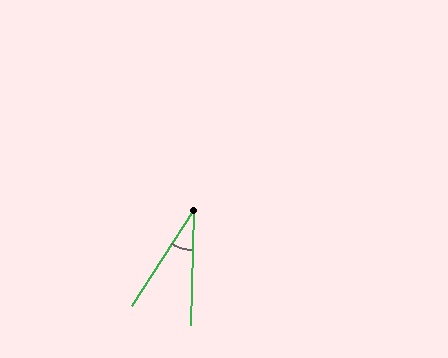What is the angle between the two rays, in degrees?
Approximately 31 degrees.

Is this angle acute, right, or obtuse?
It is acute.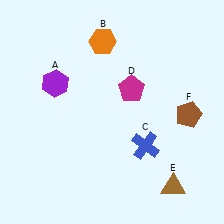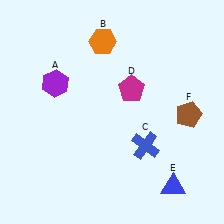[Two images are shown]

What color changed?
The triangle (E) changed from brown in Image 1 to blue in Image 2.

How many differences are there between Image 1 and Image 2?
There is 1 difference between the two images.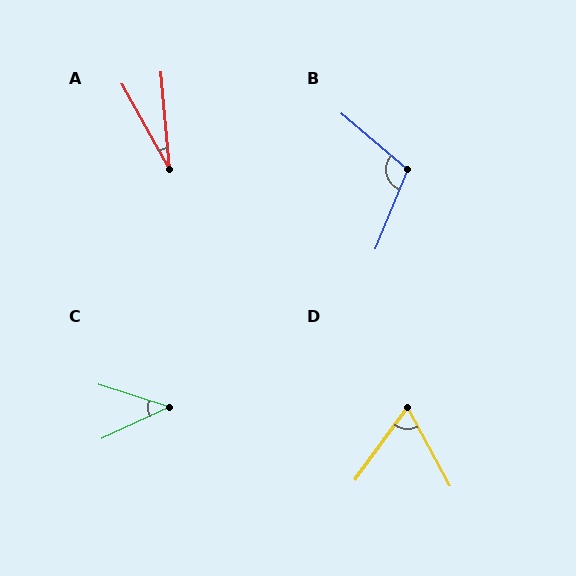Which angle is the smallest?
A, at approximately 24 degrees.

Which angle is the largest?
B, at approximately 108 degrees.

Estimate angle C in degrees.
Approximately 43 degrees.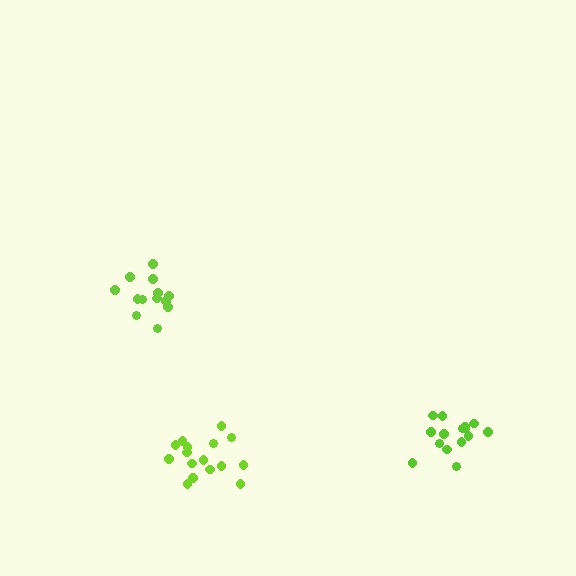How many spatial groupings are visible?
There are 3 spatial groupings.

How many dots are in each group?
Group 1: 13 dots, Group 2: 15 dots, Group 3: 16 dots (44 total).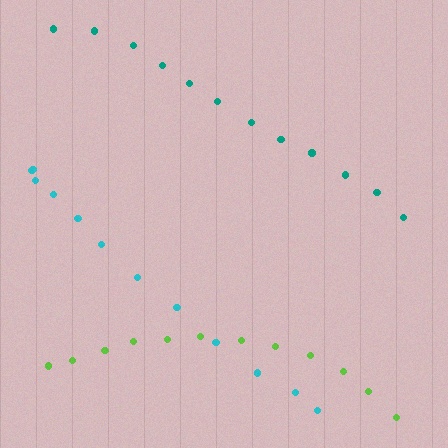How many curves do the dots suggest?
There are 3 distinct paths.